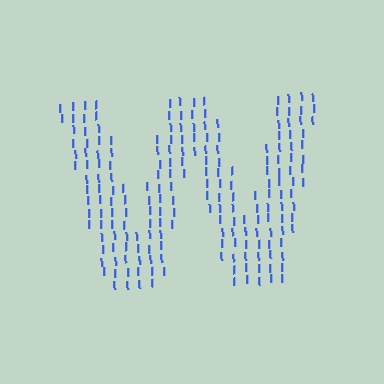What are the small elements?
The small elements are letter I's.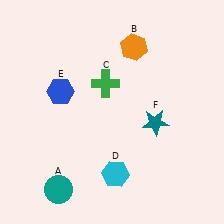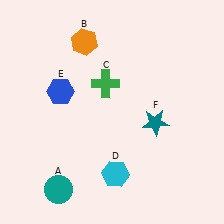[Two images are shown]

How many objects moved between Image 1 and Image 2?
1 object moved between the two images.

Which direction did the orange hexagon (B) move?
The orange hexagon (B) moved left.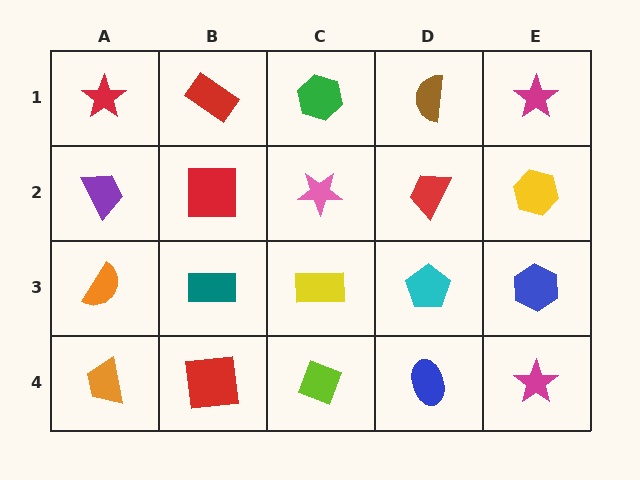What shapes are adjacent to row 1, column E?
A yellow hexagon (row 2, column E), a brown semicircle (row 1, column D).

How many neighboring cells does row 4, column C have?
3.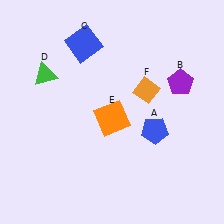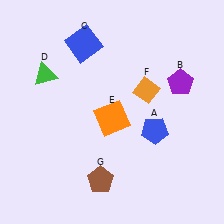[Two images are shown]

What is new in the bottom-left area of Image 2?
A brown pentagon (G) was added in the bottom-left area of Image 2.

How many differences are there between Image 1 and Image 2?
There is 1 difference between the two images.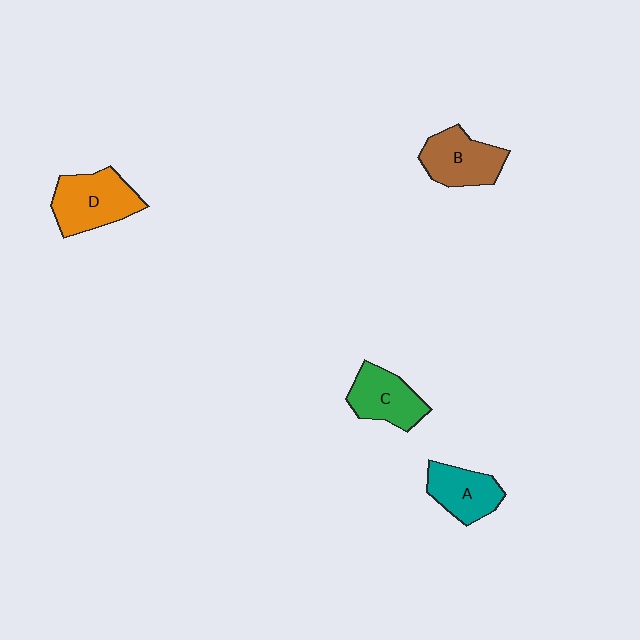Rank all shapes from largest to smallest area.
From largest to smallest: D (orange), B (brown), C (green), A (teal).